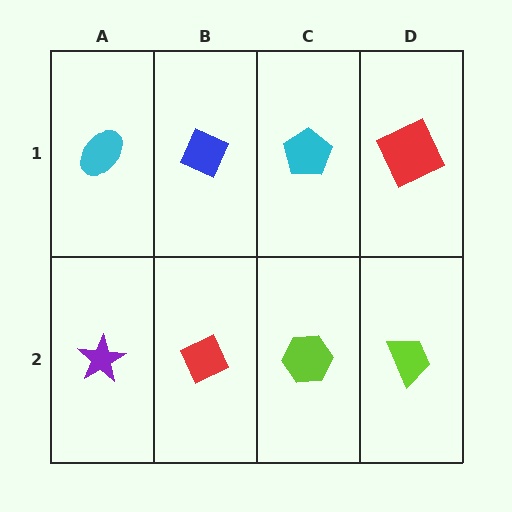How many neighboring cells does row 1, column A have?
2.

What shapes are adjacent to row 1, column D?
A lime trapezoid (row 2, column D), a cyan pentagon (row 1, column C).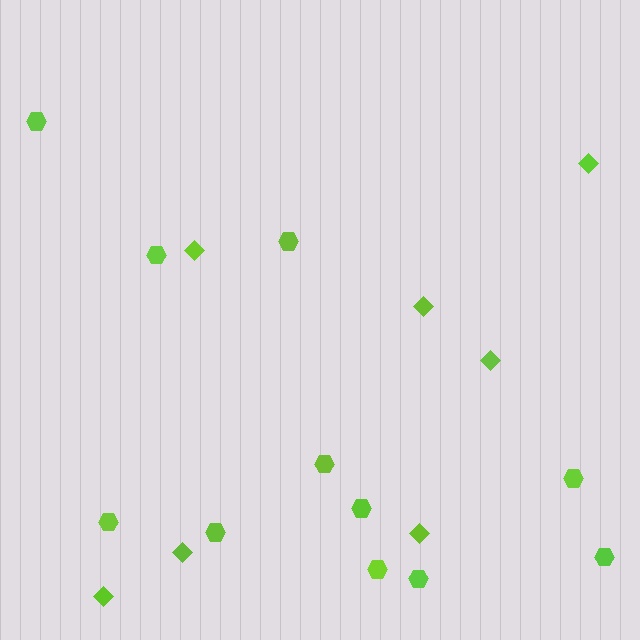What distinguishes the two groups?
There are 2 groups: one group of diamonds (7) and one group of hexagons (11).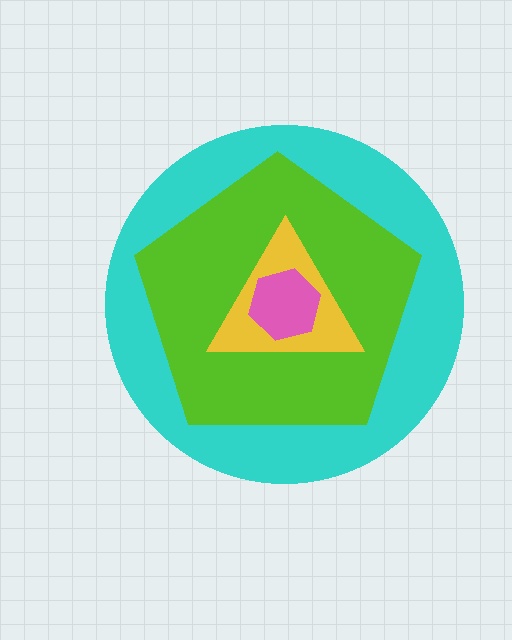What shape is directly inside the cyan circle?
The lime pentagon.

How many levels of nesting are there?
4.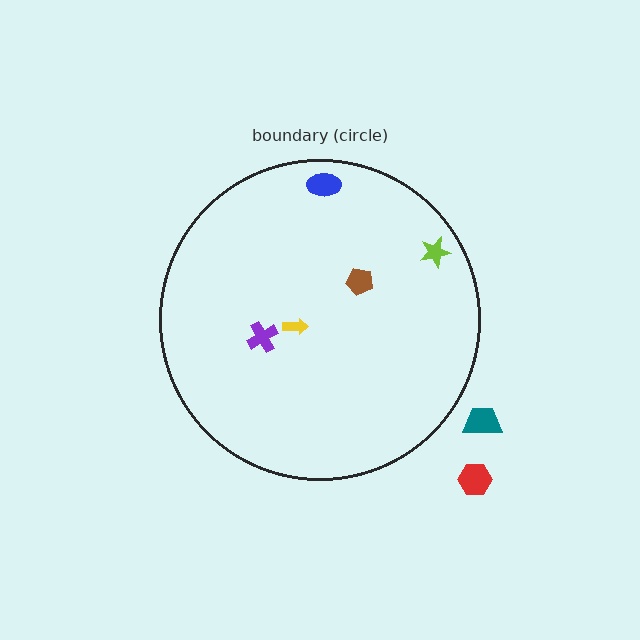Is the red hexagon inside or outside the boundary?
Outside.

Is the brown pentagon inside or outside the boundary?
Inside.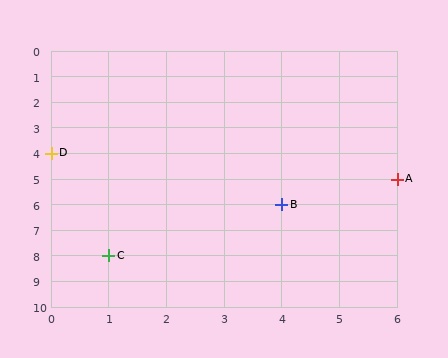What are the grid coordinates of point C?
Point C is at grid coordinates (1, 8).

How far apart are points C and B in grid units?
Points C and B are 3 columns and 2 rows apart (about 3.6 grid units diagonally).